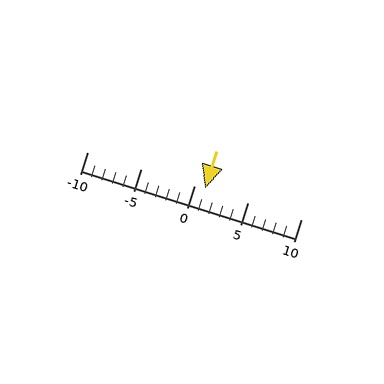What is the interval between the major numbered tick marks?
The major tick marks are spaced 5 units apart.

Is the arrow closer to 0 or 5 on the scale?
The arrow is closer to 0.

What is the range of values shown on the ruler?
The ruler shows values from -10 to 10.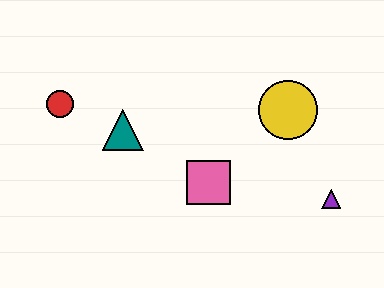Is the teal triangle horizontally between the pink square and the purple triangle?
No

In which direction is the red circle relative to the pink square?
The red circle is to the left of the pink square.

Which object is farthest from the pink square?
The red circle is farthest from the pink square.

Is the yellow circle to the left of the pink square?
No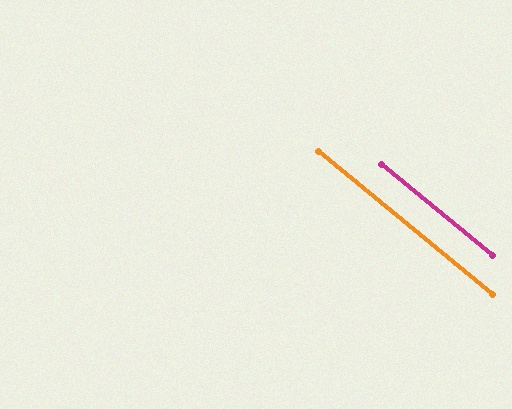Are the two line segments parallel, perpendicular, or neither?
Parallel — their directions differ by only 0.1°.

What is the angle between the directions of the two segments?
Approximately 0 degrees.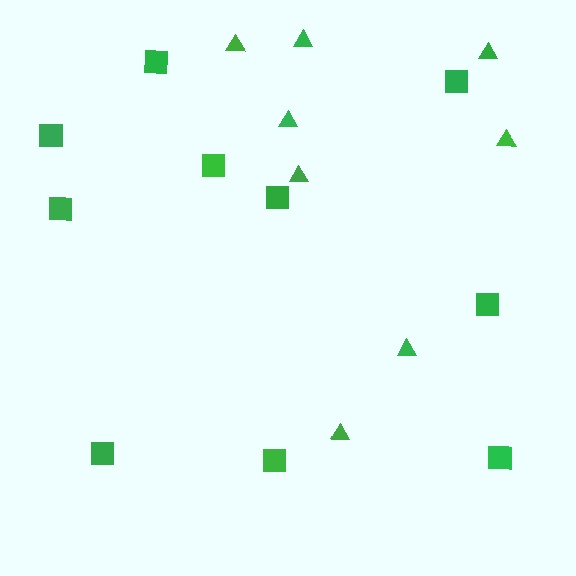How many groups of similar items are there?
There are 2 groups: one group of squares (10) and one group of triangles (8).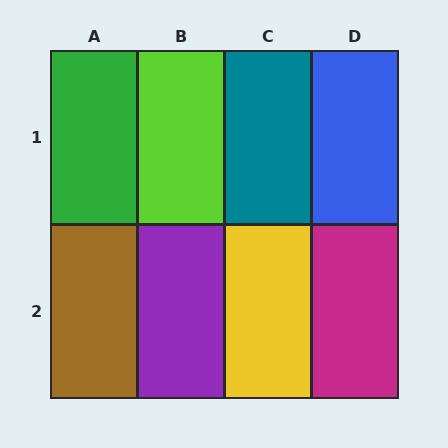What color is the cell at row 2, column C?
Yellow.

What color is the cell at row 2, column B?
Purple.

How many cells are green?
1 cell is green.